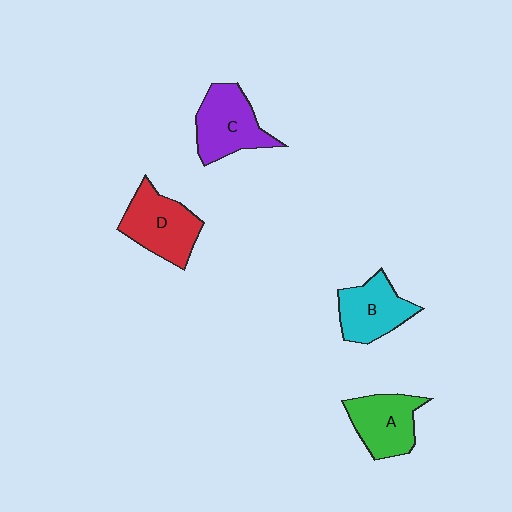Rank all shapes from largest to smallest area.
From largest to smallest: D (red), C (purple), A (green), B (cyan).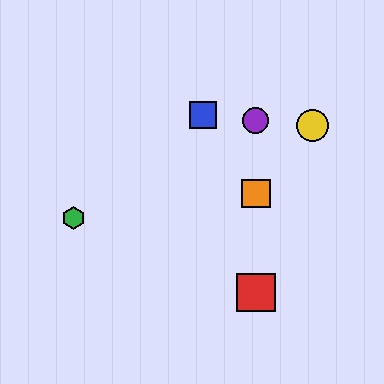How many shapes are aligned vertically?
3 shapes (the red square, the purple circle, the orange square) are aligned vertically.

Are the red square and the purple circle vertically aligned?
Yes, both are at x≈256.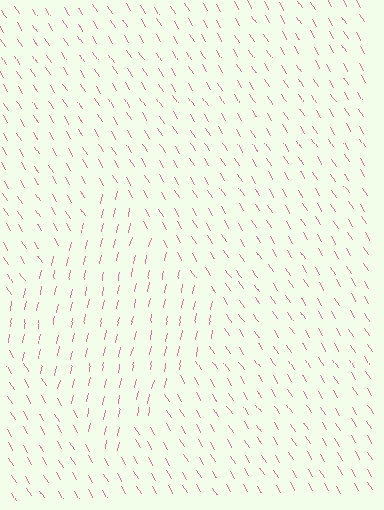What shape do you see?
I see a diamond.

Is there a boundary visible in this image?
Yes, there is a texture boundary formed by a change in line orientation.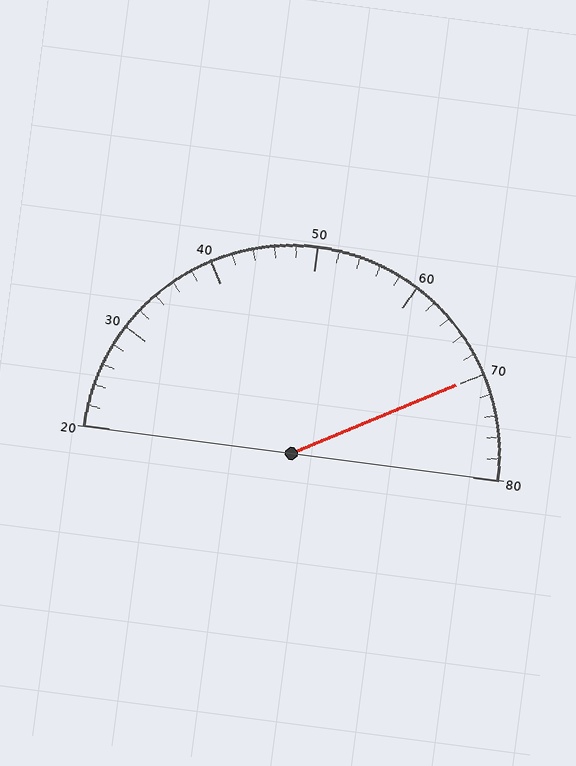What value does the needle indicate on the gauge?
The needle indicates approximately 70.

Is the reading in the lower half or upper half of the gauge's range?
The reading is in the upper half of the range (20 to 80).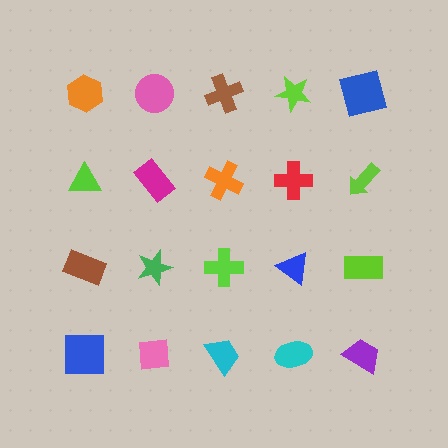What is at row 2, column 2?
A magenta rectangle.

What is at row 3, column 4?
A blue triangle.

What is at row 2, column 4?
A red cross.